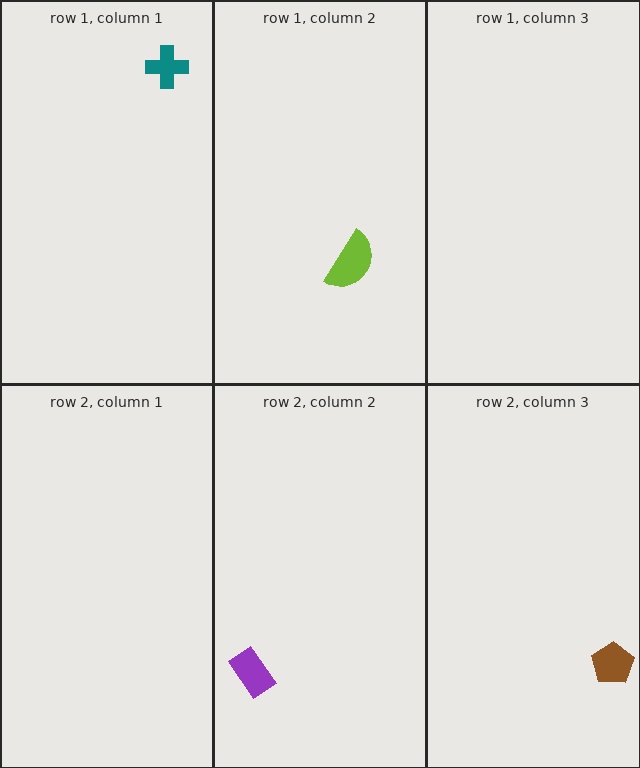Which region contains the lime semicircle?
The row 1, column 2 region.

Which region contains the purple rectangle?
The row 2, column 2 region.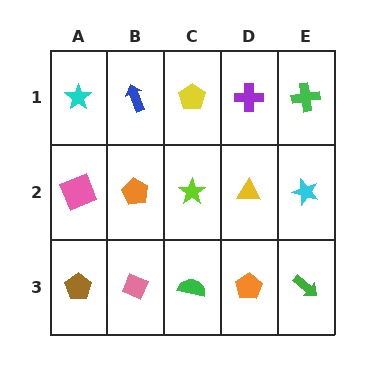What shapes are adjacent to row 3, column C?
A lime star (row 2, column C), a pink diamond (row 3, column B), an orange pentagon (row 3, column D).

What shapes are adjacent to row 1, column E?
A cyan star (row 2, column E), a purple cross (row 1, column D).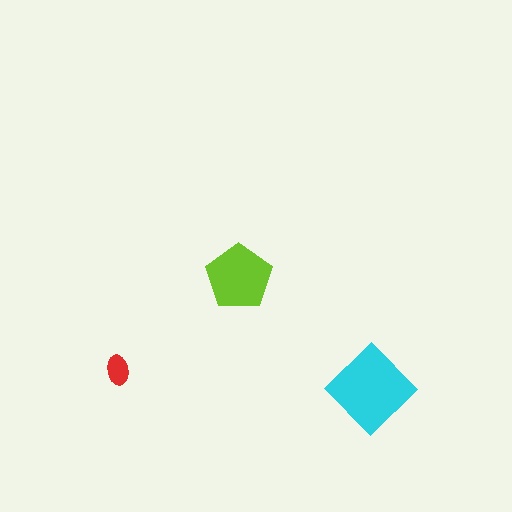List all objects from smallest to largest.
The red ellipse, the lime pentagon, the cyan diamond.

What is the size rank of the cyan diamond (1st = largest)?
1st.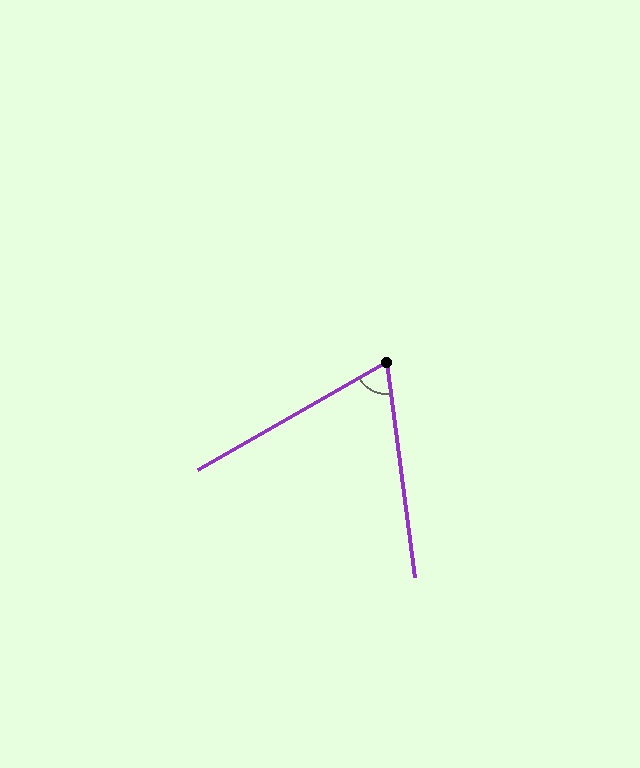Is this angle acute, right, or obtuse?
It is acute.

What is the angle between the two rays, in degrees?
Approximately 67 degrees.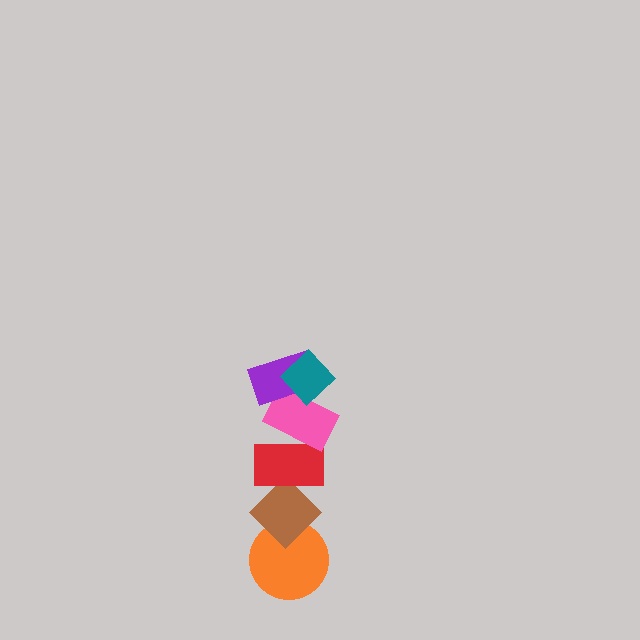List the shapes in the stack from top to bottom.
From top to bottom: the teal diamond, the purple rectangle, the pink rectangle, the red rectangle, the brown diamond, the orange circle.